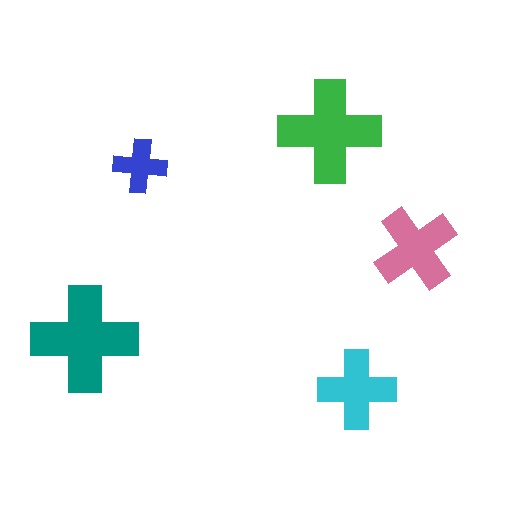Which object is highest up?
The green cross is topmost.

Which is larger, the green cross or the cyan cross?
The green one.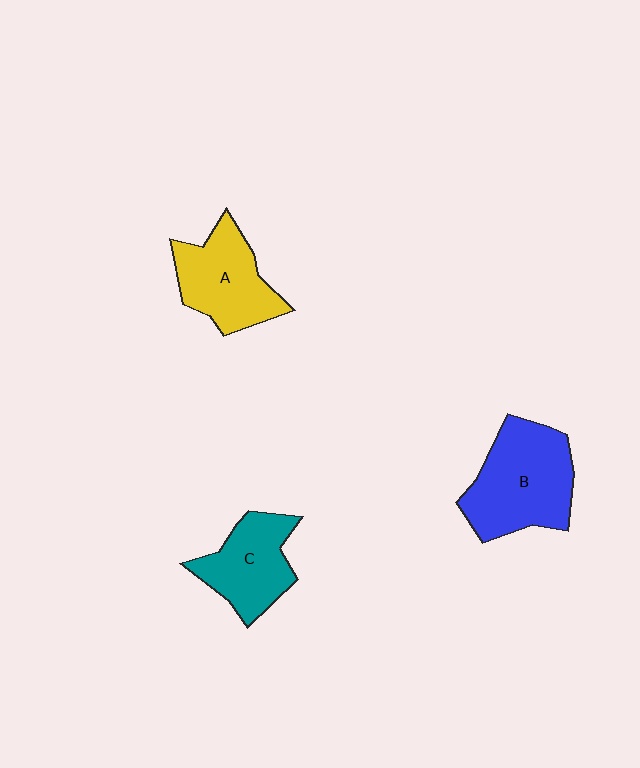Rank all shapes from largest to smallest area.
From largest to smallest: B (blue), A (yellow), C (teal).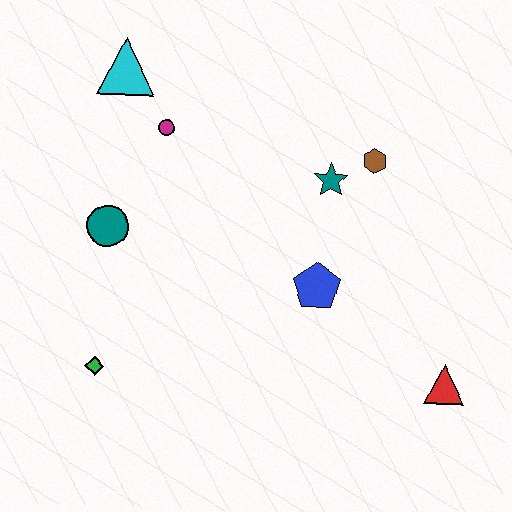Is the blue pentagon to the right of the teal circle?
Yes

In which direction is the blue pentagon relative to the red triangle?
The blue pentagon is to the left of the red triangle.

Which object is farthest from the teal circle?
The red triangle is farthest from the teal circle.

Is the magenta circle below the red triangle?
No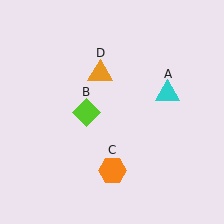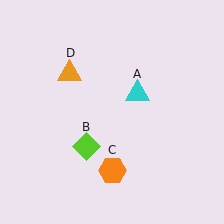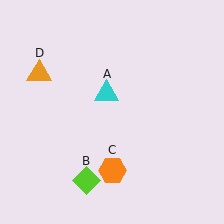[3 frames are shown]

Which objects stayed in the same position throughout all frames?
Orange hexagon (object C) remained stationary.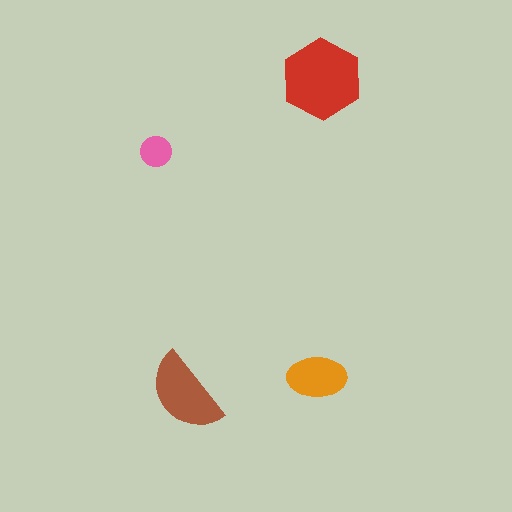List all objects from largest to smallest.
The red hexagon, the brown semicircle, the orange ellipse, the pink circle.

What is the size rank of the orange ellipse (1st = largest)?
3rd.